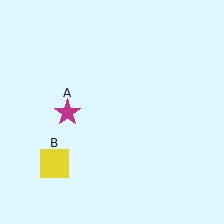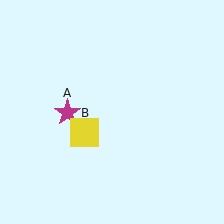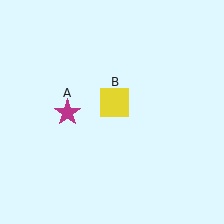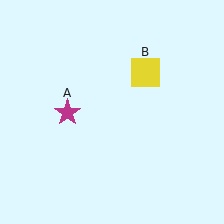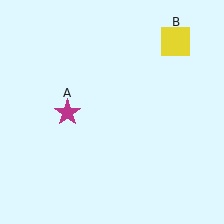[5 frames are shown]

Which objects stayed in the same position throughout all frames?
Magenta star (object A) remained stationary.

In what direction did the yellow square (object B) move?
The yellow square (object B) moved up and to the right.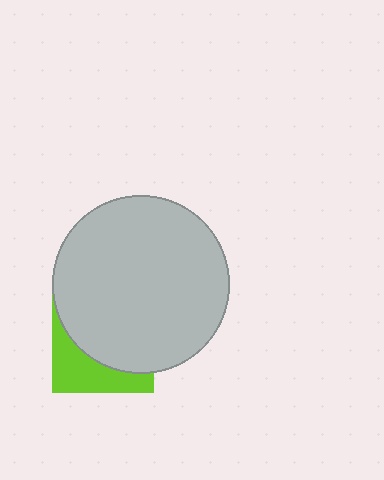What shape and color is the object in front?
The object in front is a light gray circle.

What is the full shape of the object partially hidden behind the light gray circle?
The partially hidden object is a lime square.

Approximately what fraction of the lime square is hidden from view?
Roughly 64% of the lime square is hidden behind the light gray circle.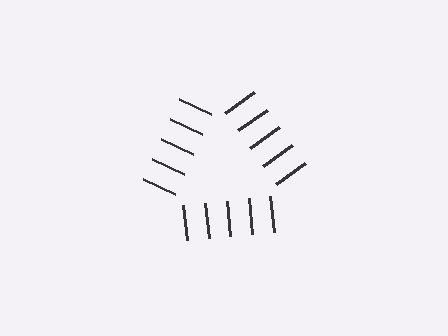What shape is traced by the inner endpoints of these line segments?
An illusory triangle — the line segments terminate on its edges but no continuous stroke is drawn.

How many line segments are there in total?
15 — 5 along each of the 3 edges.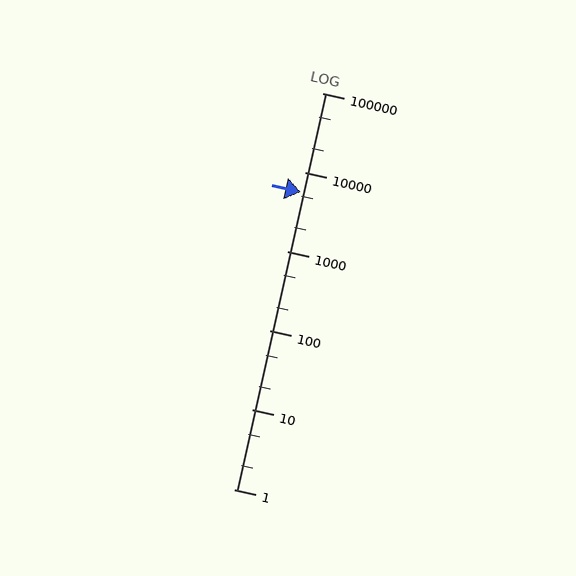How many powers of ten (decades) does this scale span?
The scale spans 5 decades, from 1 to 100000.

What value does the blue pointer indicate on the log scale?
The pointer indicates approximately 5700.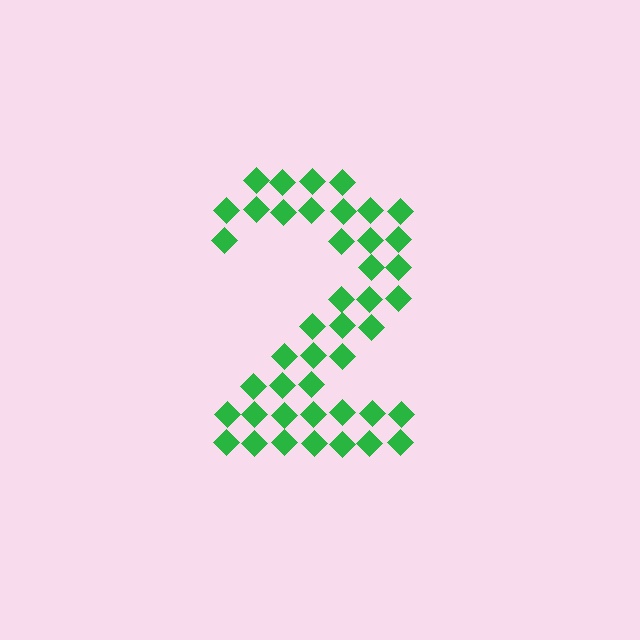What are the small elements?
The small elements are diamonds.